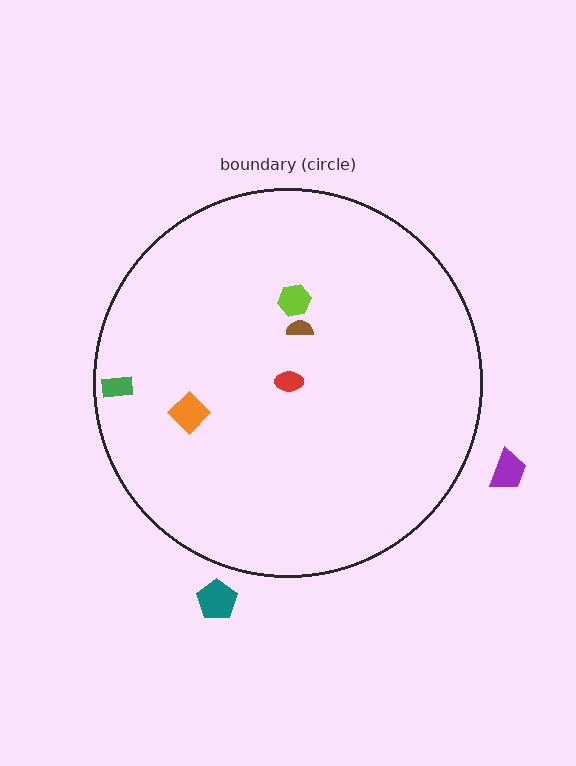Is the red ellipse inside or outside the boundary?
Inside.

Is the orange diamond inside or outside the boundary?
Inside.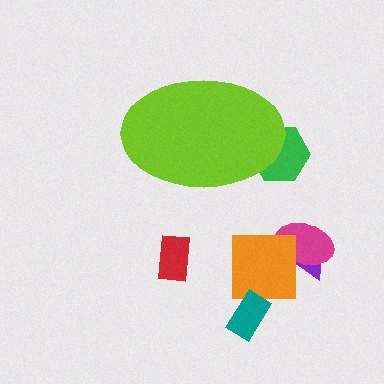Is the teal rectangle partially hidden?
No, the teal rectangle is fully visible.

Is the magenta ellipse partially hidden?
No, the magenta ellipse is fully visible.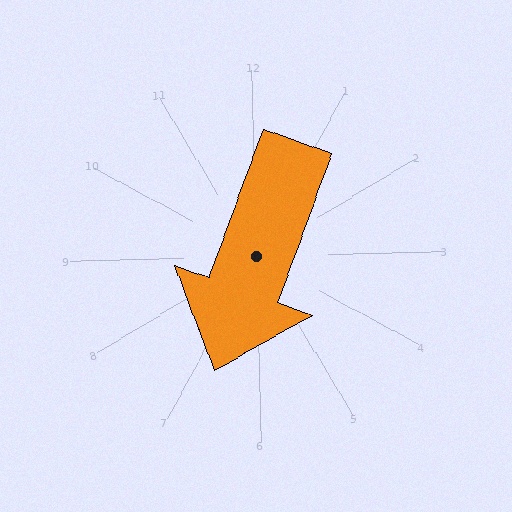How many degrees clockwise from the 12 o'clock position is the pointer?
Approximately 201 degrees.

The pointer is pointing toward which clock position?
Roughly 7 o'clock.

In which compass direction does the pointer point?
South.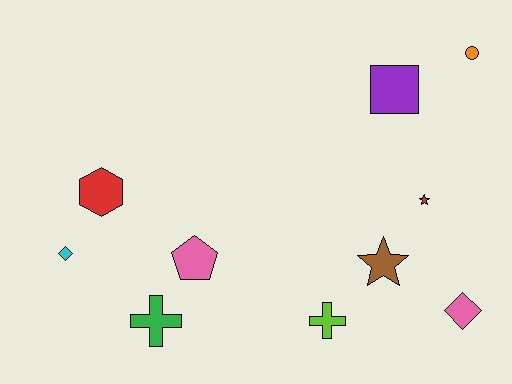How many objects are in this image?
There are 10 objects.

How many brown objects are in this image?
There is 1 brown object.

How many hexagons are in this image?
There is 1 hexagon.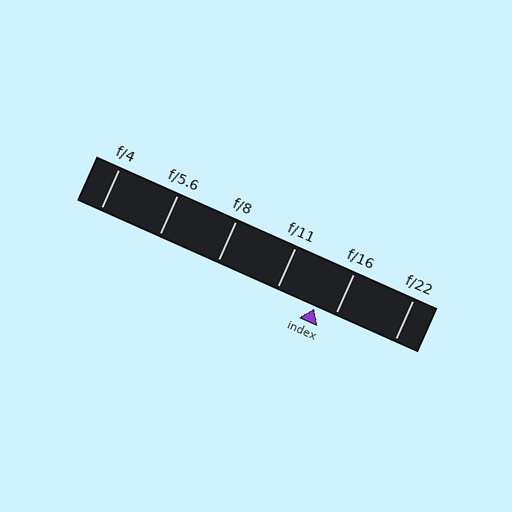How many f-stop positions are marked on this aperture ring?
There are 6 f-stop positions marked.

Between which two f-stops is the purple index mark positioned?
The index mark is between f/11 and f/16.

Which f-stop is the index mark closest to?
The index mark is closest to f/16.